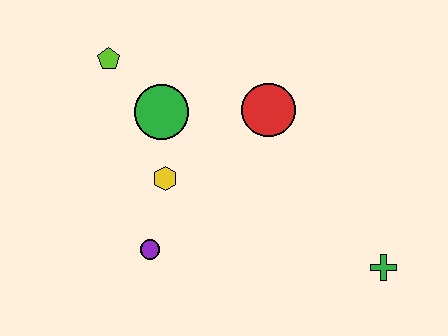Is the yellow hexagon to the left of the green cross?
Yes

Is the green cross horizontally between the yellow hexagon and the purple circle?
No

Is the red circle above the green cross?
Yes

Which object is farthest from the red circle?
The green cross is farthest from the red circle.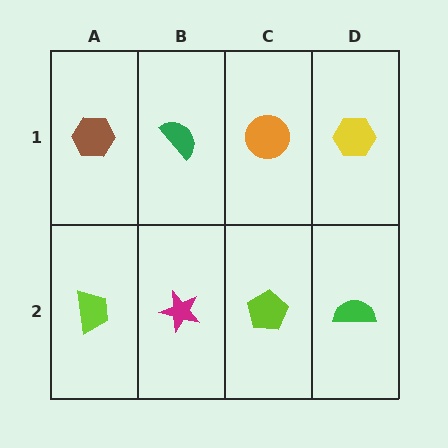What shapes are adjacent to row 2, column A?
A brown hexagon (row 1, column A), a magenta star (row 2, column B).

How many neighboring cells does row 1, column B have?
3.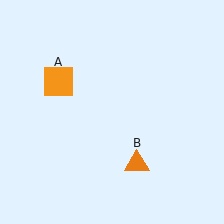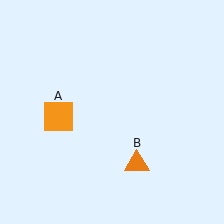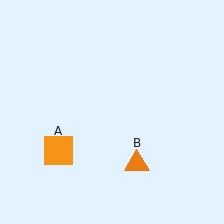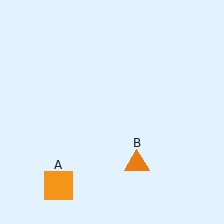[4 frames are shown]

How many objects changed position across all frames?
1 object changed position: orange square (object A).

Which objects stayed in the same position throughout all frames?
Orange triangle (object B) remained stationary.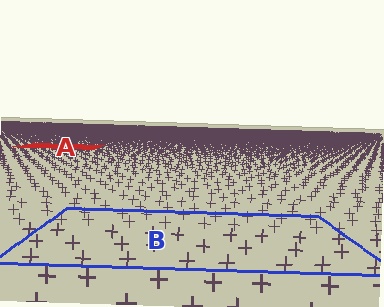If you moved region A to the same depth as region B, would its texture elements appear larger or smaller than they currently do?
They would appear larger. At a closer depth, the same texture elements are projected at a bigger on-screen size.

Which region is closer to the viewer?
Region B is closer. The texture elements there are larger and more spread out.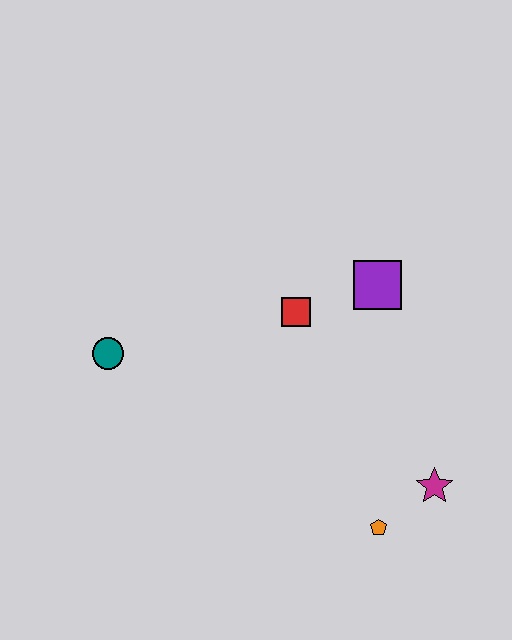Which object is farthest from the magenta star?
The teal circle is farthest from the magenta star.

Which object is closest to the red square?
The purple square is closest to the red square.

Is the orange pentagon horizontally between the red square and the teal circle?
No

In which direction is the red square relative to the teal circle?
The red square is to the right of the teal circle.